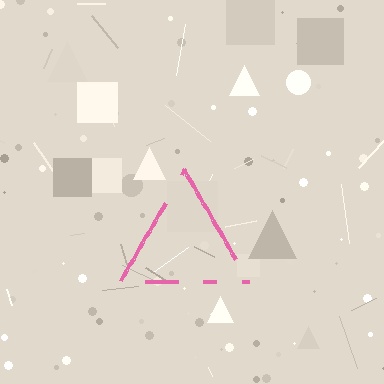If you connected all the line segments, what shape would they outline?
They would outline a triangle.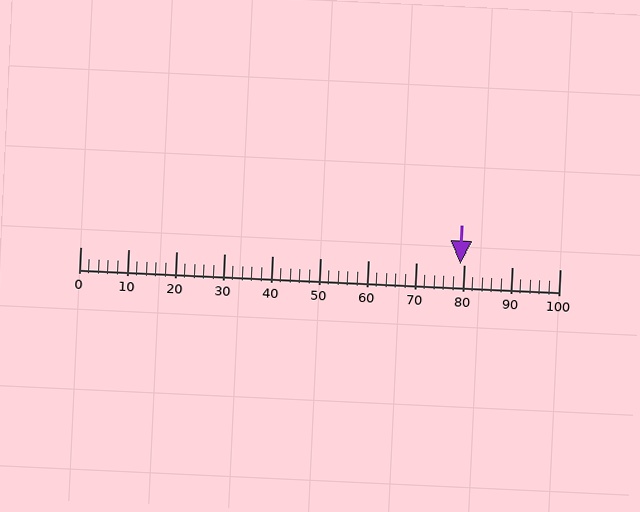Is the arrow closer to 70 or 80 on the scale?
The arrow is closer to 80.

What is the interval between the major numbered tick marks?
The major tick marks are spaced 10 units apart.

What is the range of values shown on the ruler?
The ruler shows values from 0 to 100.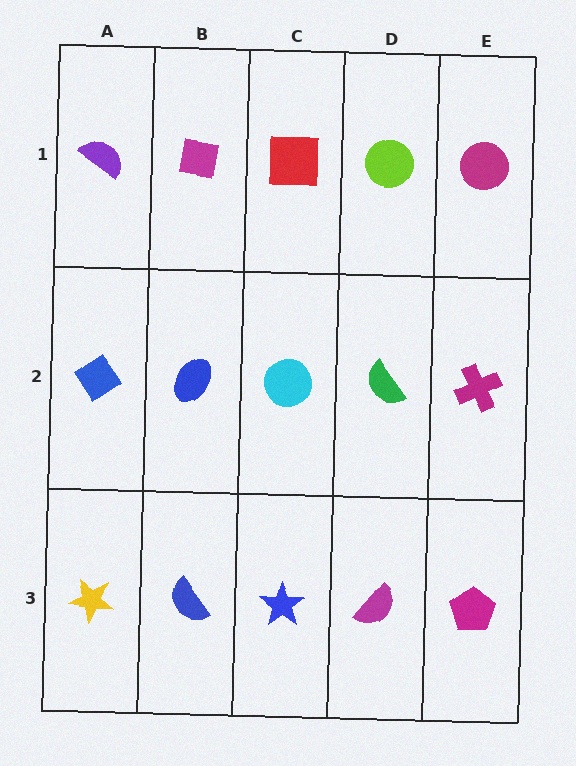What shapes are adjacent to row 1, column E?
A magenta cross (row 2, column E), a lime circle (row 1, column D).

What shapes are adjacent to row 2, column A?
A purple semicircle (row 1, column A), a yellow star (row 3, column A), a blue ellipse (row 2, column B).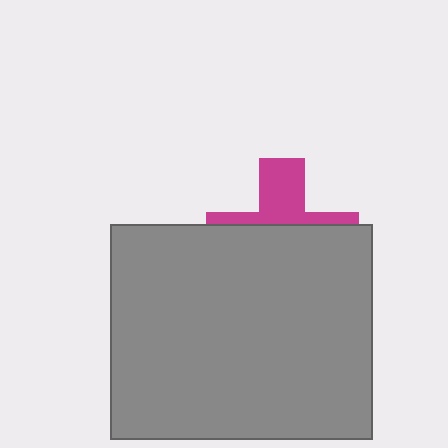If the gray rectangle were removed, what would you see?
You would see the complete magenta cross.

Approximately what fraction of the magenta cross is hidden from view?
Roughly 64% of the magenta cross is hidden behind the gray rectangle.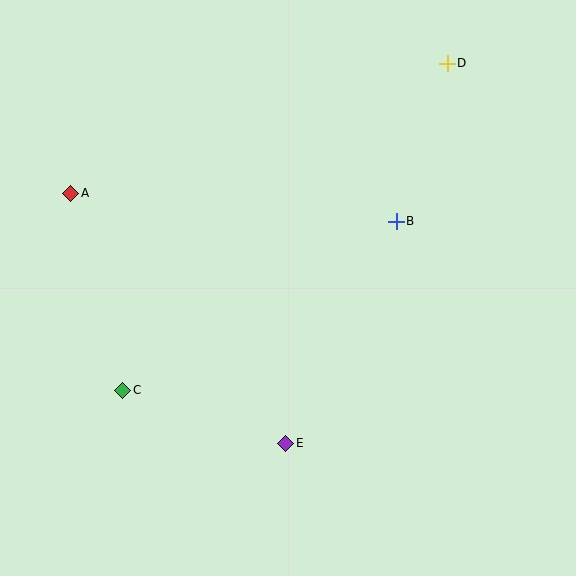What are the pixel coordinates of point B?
Point B is at (396, 221).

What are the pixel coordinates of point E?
Point E is at (286, 443).